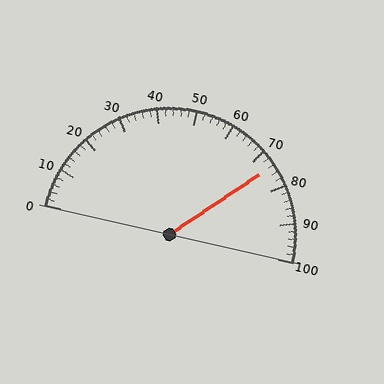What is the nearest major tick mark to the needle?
The nearest major tick mark is 70.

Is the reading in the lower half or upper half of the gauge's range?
The reading is in the upper half of the range (0 to 100).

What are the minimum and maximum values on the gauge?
The gauge ranges from 0 to 100.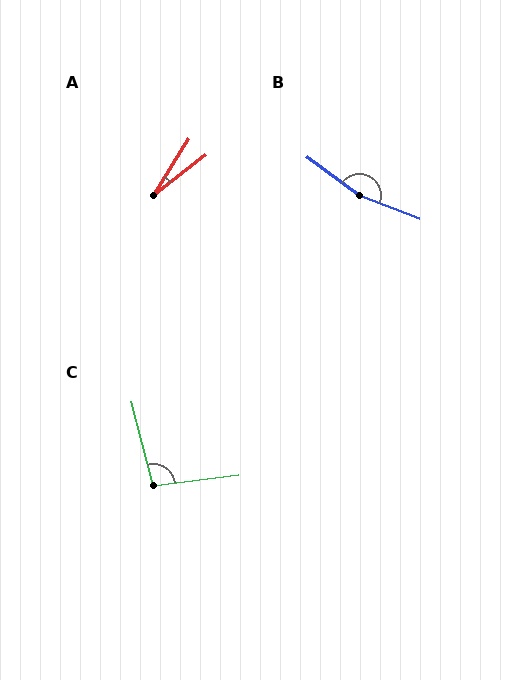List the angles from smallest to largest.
A (20°), C (98°), B (165°).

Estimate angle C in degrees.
Approximately 98 degrees.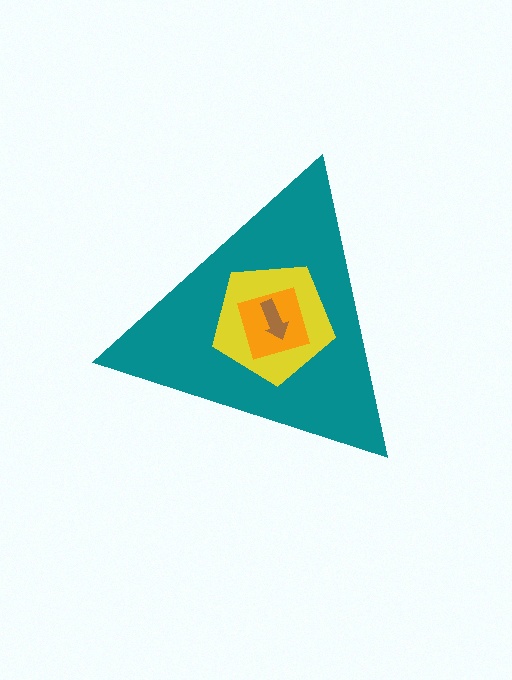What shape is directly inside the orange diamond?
The brown arrow.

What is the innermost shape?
The brown arrow.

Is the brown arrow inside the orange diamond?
Yes.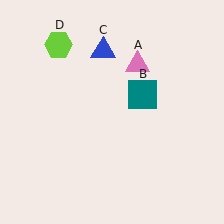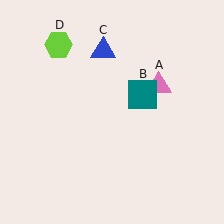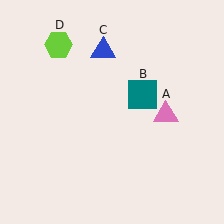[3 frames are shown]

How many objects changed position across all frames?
1 object changed position: pink triangle (object A).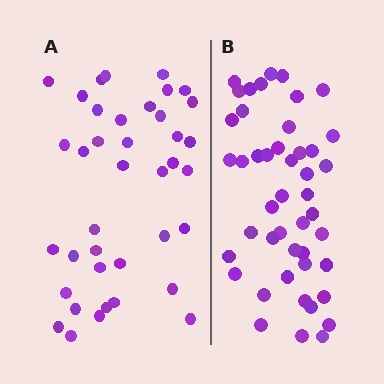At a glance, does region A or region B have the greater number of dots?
Region B (the right region) has more dots.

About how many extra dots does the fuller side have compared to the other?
Region B has roughly 8 or so more dots than region A.